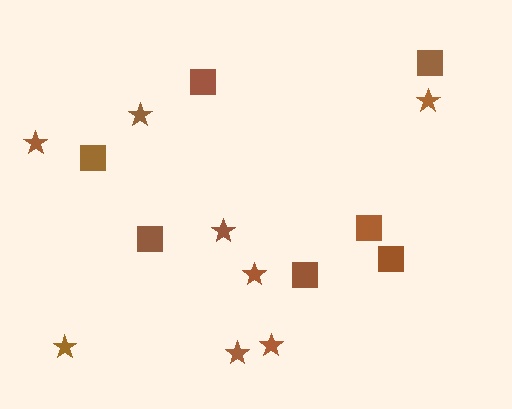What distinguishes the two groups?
There are 2 groups: one group of squares (7) and one group of stars (8).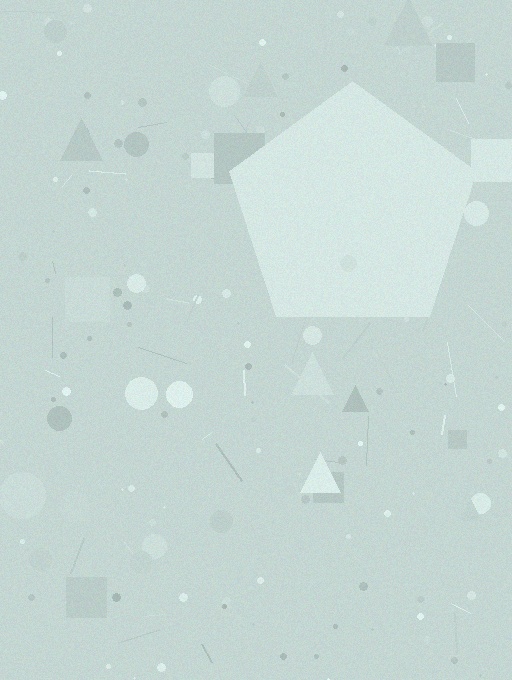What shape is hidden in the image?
A pentagon is hidden in the image.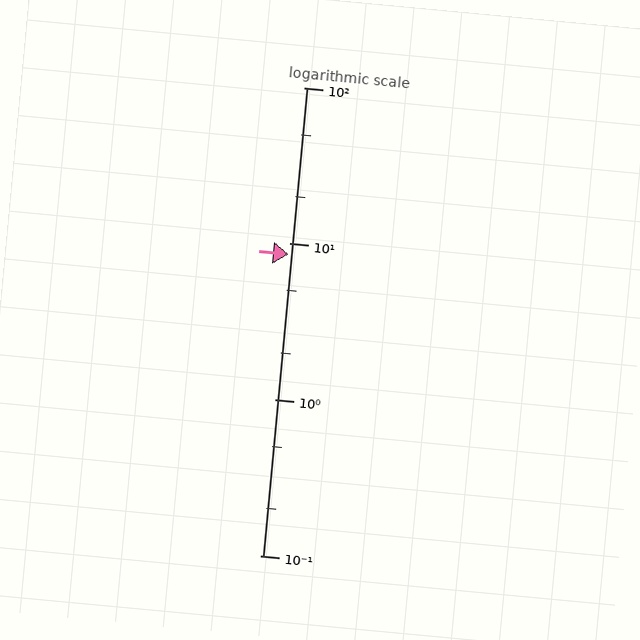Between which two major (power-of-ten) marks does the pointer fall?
The pointer is between 1 and 10.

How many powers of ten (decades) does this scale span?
The scale spans 3 decades, from 0.1 to 100.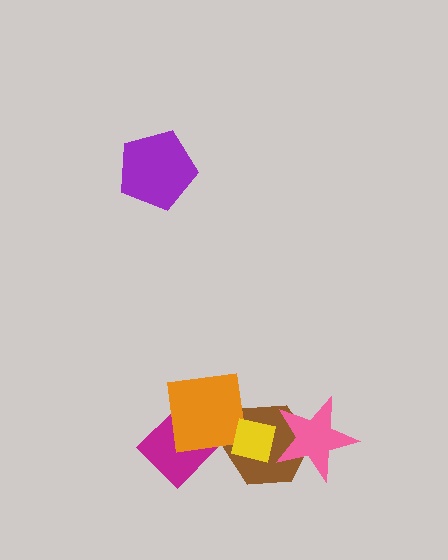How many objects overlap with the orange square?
3 objects overlap with the orange square.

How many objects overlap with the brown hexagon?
3 objects overlap with the brown hexagon.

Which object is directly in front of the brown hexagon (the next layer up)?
The orange square is directly in front of the brown hexagon.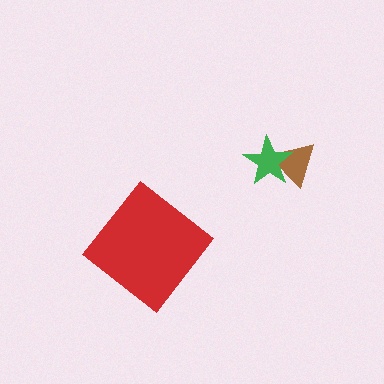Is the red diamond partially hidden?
No, no other shape covers it.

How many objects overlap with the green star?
1 object overlaps with the green star.